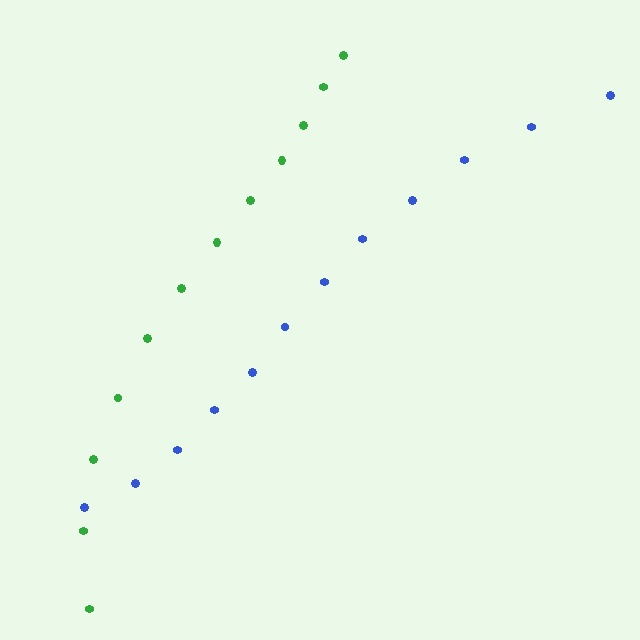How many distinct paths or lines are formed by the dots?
There are 2 distinct paths.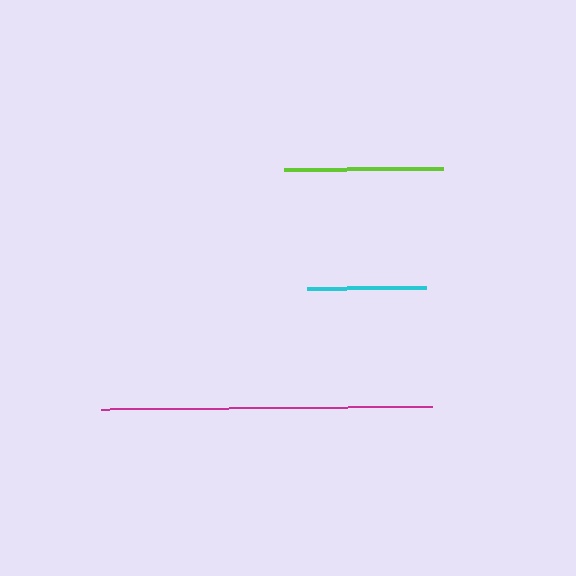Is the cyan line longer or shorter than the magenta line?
The magenta line is longer than the cyan line.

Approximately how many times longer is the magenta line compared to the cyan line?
The magenta line is approximately 2.8 times the length of the cyan line.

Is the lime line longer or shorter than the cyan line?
The lime line is longer than the cyan line.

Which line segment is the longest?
The magenta line is the longest at approximately 332 pixels.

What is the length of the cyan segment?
The cyan segment is approximately 119 pixels long.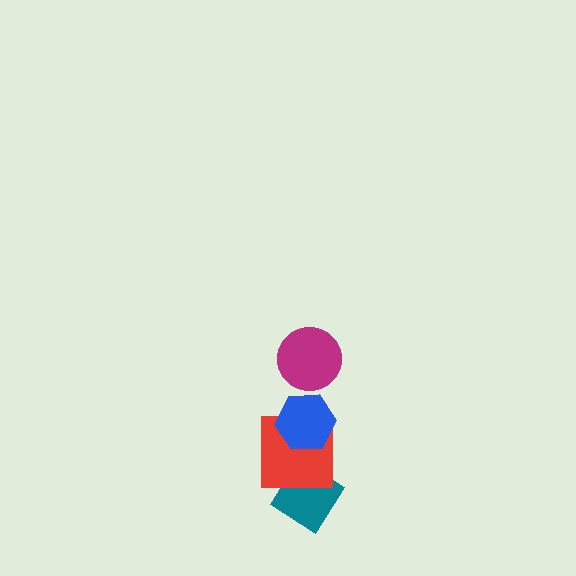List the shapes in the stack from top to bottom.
From top to bottom: the magenta circle, the blue hexagon, the red square, the teal diamond.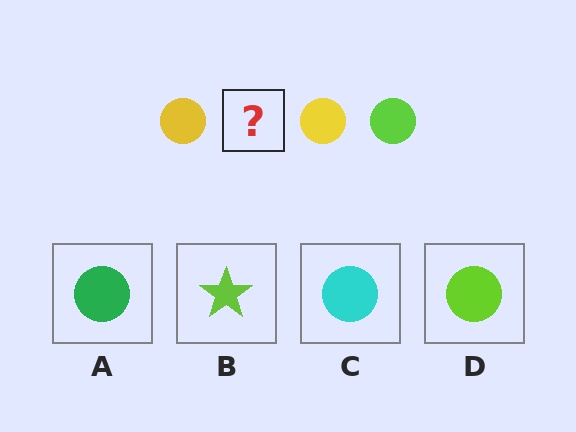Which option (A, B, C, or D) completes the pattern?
D.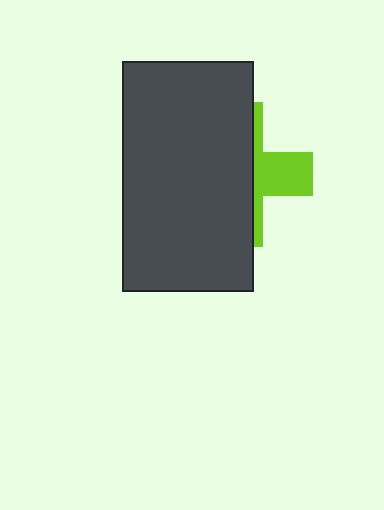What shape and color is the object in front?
The object in front is a dark gray rectangle.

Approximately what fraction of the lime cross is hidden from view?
Roughly 67% of the lime cross is hidden behind the dark gray rectangle.